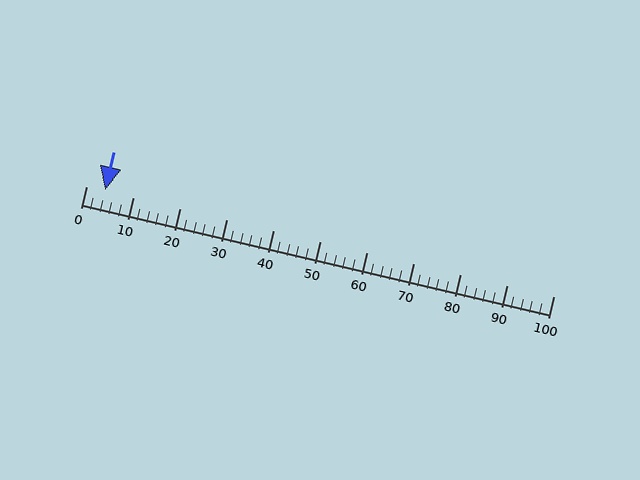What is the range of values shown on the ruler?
The ruler shows values from 0 to 100.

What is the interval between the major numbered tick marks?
The major tick marks are spaced 10 units apart.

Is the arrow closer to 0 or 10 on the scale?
The arrow is closer to 0.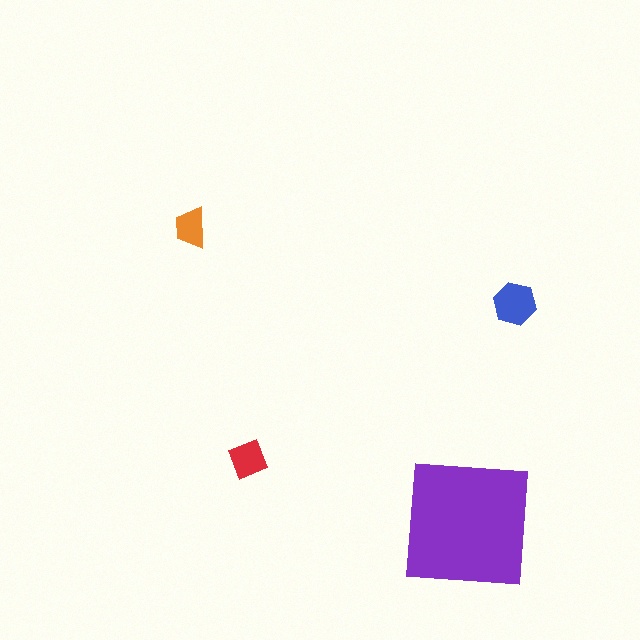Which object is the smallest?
The orange trapezoid.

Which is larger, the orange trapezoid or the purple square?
The purple square.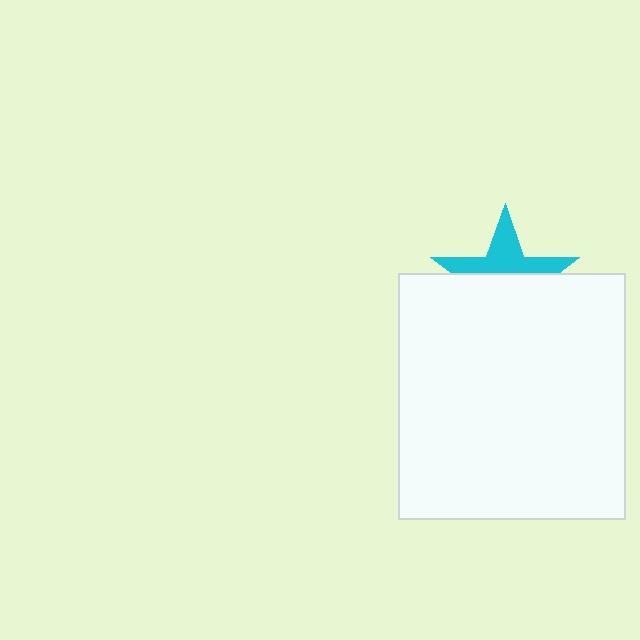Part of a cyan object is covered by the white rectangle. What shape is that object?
It is a star.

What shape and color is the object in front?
The object in front is a white rectangle.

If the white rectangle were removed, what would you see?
You would see the complete cyan star.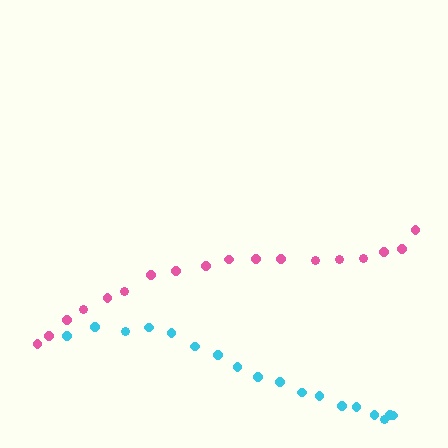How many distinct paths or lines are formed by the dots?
There are 2 distinct paths.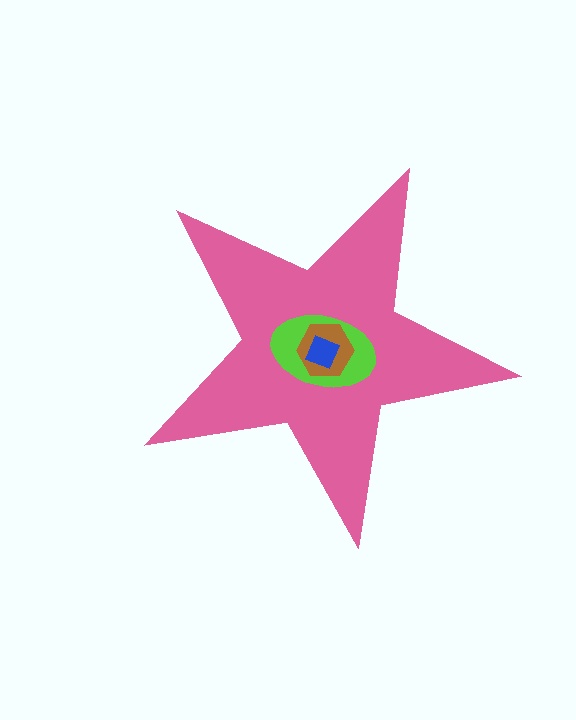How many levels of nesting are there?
4.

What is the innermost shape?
The blue square.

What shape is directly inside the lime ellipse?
The brown hexagon.